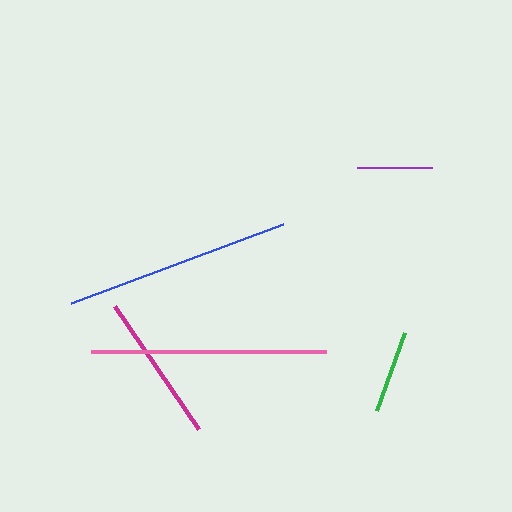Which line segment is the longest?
The pink line is the longest at approximately 235 pixels.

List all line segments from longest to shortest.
From longest to shortest: pink, blue, magenta, green, purple.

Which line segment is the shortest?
The purple line is the shortest at approximately 75 pixels.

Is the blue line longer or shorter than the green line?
The blue line is longer than the green line.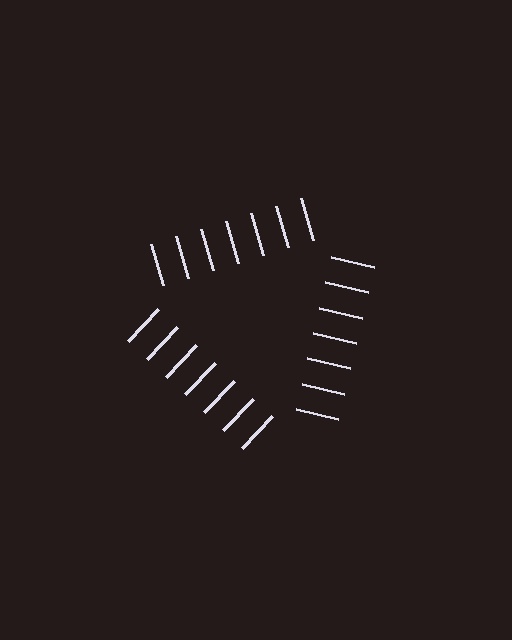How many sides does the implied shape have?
3 sides — the line-ends trace a triangle.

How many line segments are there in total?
21 — 7 along each of the 3 edges.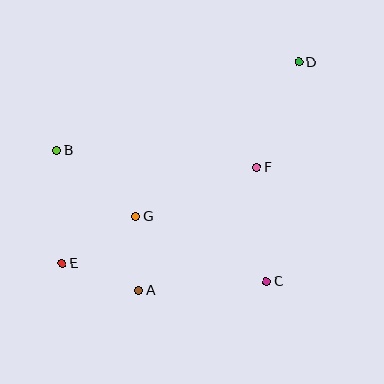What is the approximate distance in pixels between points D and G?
The distance between D and G is approximately 225 pixels.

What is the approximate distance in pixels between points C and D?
The distance between C and D is approximately 222 pixels.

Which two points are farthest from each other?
Points D and E are farthest from each other.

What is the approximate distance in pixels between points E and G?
The distance between E and G is approximately 87 pixels.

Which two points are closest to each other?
Points A and G are closest to each other.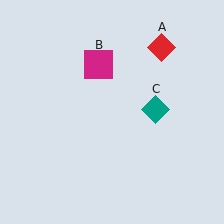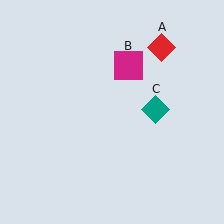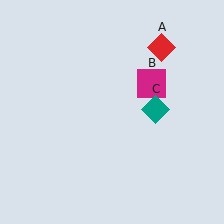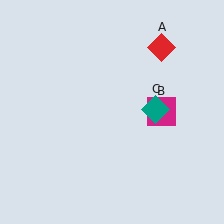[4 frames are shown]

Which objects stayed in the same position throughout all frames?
Red diamond (object A) and teal diamond (object C) remained stationary.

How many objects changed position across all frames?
1 object changed position: magenta square (object B).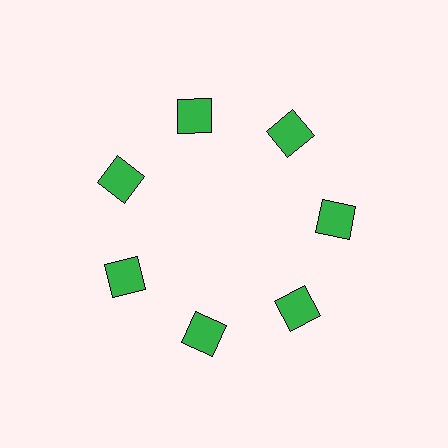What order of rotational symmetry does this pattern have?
This pattern has 7-fold rotational symmetry.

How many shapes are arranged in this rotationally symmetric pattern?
There are 7 shapes, arranged in 7 groups of 1.